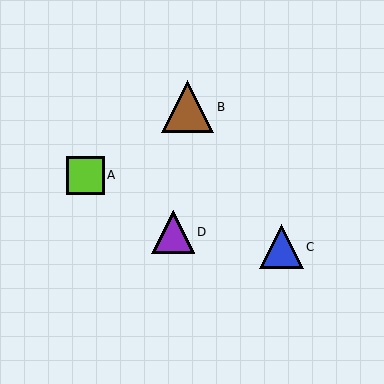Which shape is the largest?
The brown triangle (labeled B) is the largest.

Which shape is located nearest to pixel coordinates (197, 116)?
The brown triangle (labeled B) at (188, 107) is nearest to that location.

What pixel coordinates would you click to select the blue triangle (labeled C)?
Click at (282, 247) to select the blue triangle C.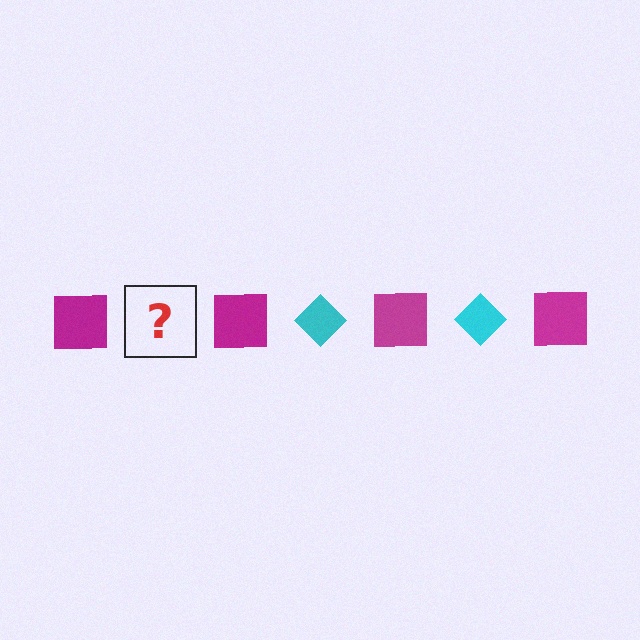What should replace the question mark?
The question mark should be replaced with a cyan diamond.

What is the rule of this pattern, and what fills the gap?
The rule is that the pattern alternates between magenta square and cyan diamond. The gap should be filled with a cyan diamond.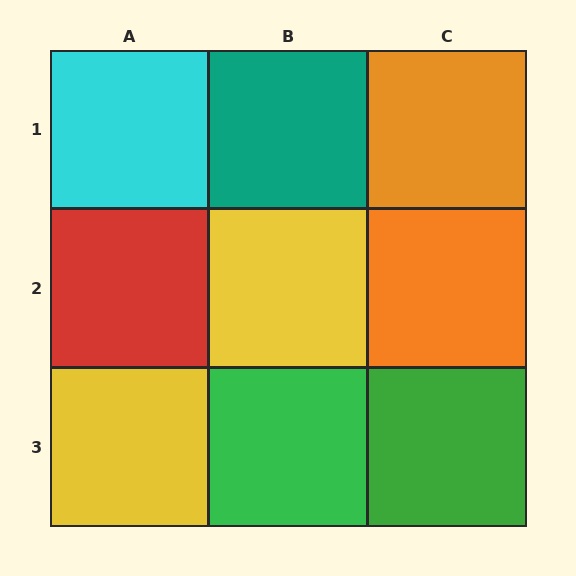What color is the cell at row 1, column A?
Cyan.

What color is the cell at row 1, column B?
Teal.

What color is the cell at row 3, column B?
Green.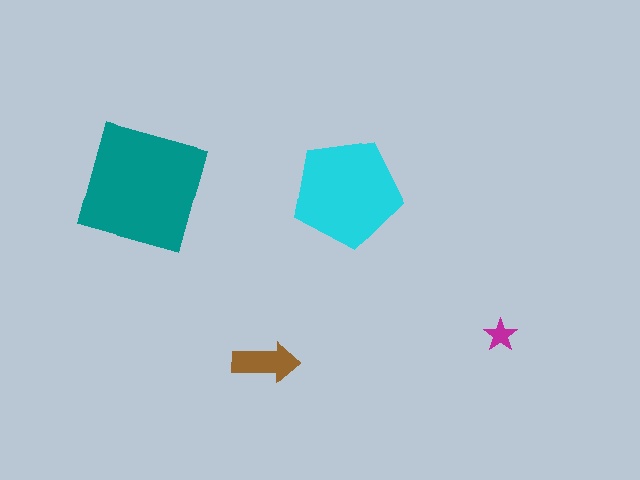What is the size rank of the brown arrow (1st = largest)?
3rd.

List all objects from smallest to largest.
The magenta star, the brown arrow, the cyan pentagon, the teal square.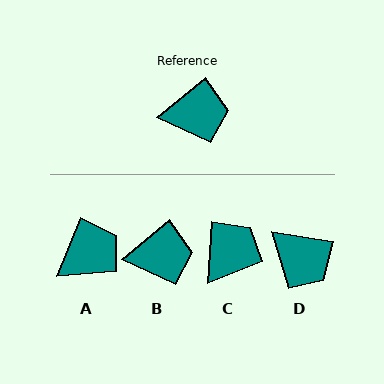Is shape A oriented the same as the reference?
No, it is off by about 29 degrees.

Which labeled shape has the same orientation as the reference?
B.